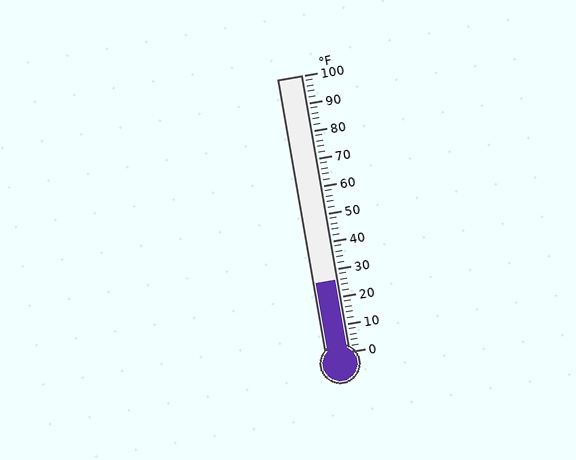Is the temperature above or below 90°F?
The temperature is below 90°F.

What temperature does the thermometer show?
The thermometer shows approximately 26°F.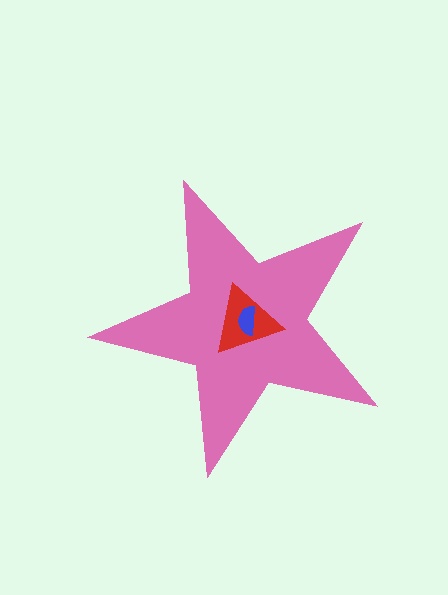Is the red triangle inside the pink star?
Yes.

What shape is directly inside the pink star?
The red triangle.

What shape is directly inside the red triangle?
The blue semicircle.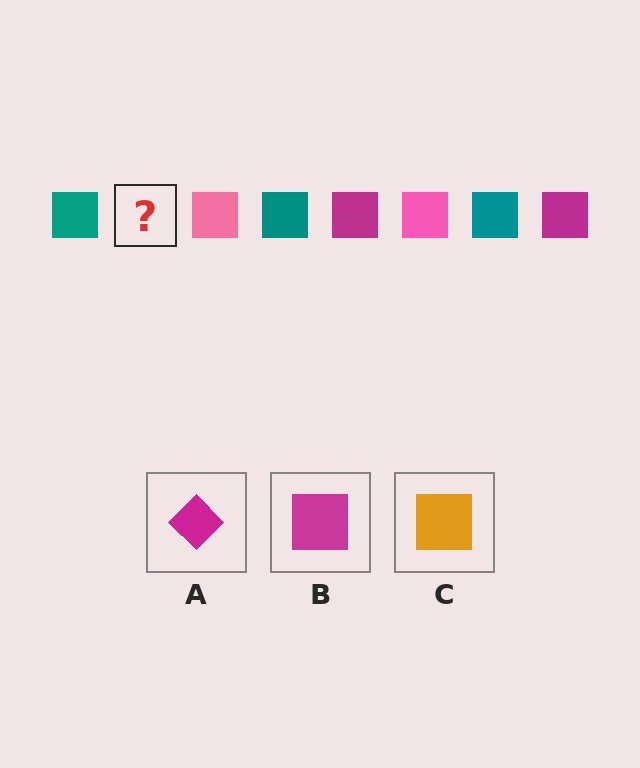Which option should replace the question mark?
Option B.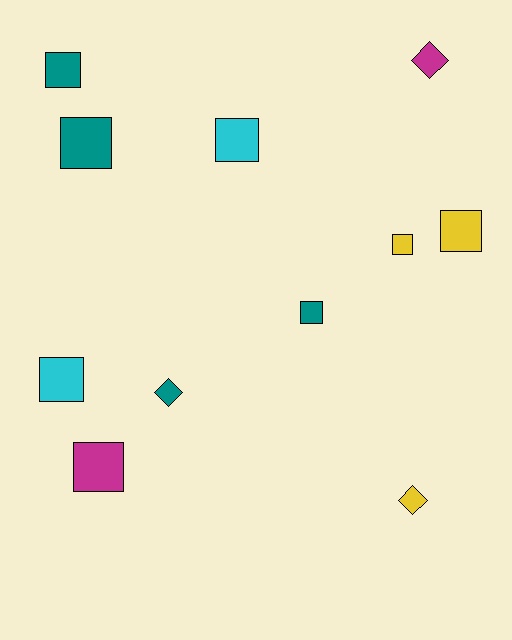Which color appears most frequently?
Teal, with 4 objects.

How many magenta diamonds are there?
There is 1 magenta diamond.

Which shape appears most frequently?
Square, with 8 objects.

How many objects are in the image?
There are 11 objects.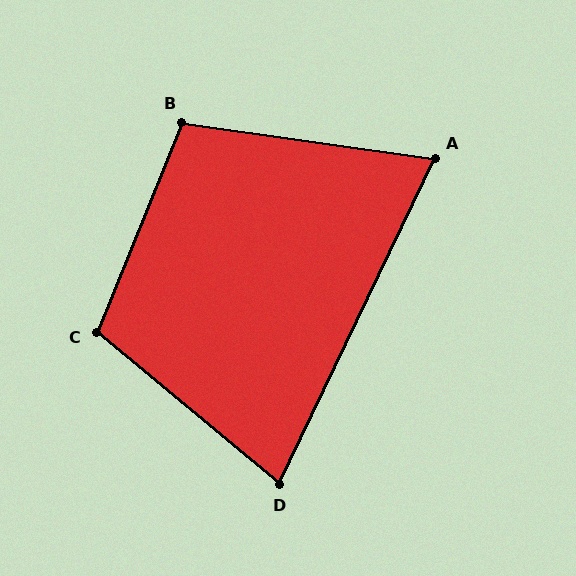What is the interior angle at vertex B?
Approximately 104 degrees (obtuse).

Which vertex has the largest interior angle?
C, at approximately 108 degrees.